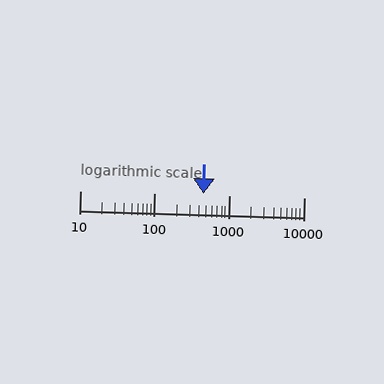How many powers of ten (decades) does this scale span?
The scale spans 3 decades, from 10 to 10000.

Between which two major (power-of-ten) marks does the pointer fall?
The pointer is between 100 and 1000.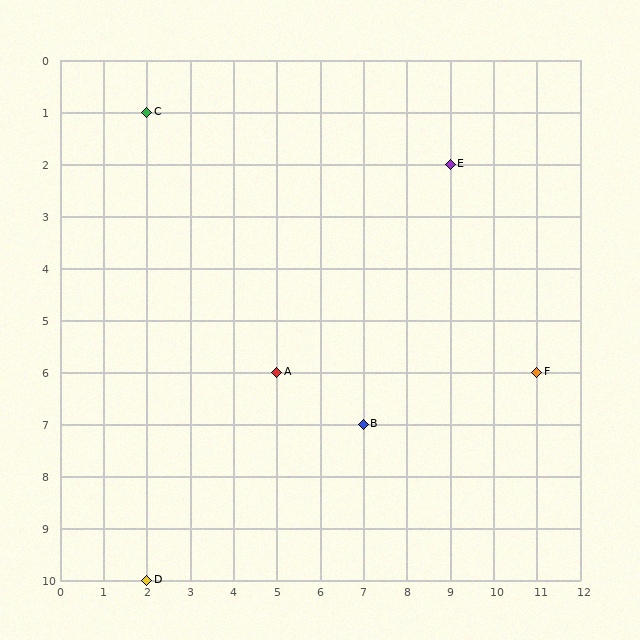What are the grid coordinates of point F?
Point F is at grid coordinates (11, 6).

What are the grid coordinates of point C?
Point C is at grid coordinates (2, 1).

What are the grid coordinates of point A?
Point A is at grid coordinates (5, 6).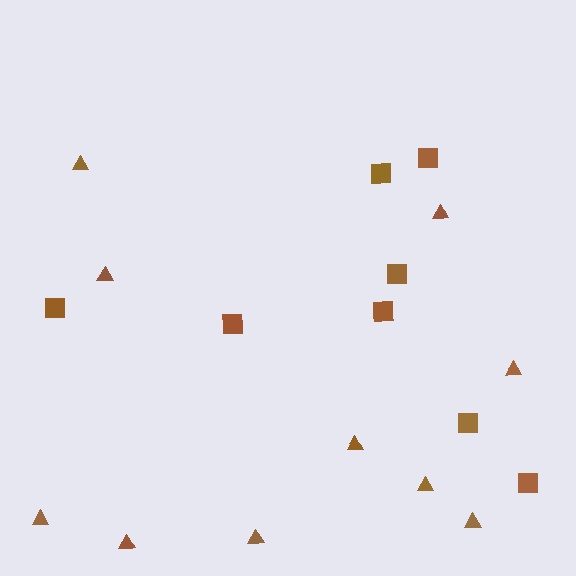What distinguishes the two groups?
There are 2 groups: one group of triangles (10) and one group of squares (8).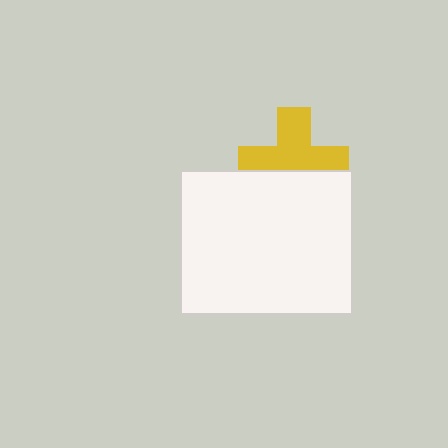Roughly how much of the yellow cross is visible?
About half of it is visible (roughly 62%).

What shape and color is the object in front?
The object in front is a white rectangle.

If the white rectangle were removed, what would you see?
You would see the complete yellow cross.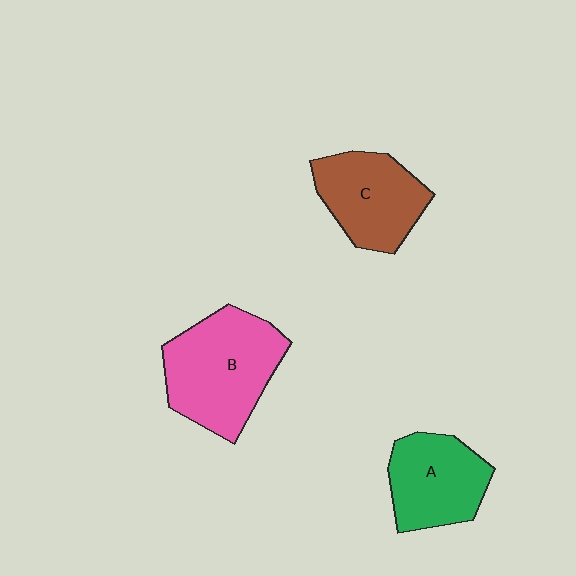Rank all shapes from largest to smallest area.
From largest to smallest: B (pink), C (brown), A (green).